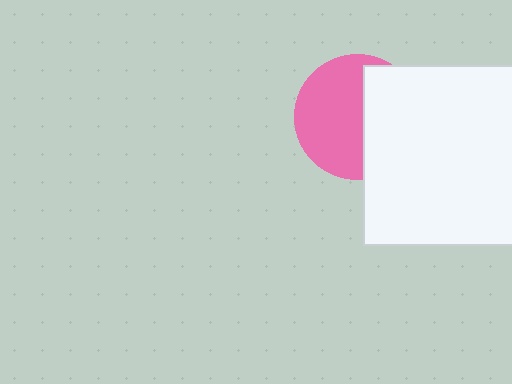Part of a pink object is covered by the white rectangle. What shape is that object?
It is a circle.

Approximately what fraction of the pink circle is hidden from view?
Roughly 42% of the pink circle is hidden behind the white rectangle.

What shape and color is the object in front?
The object in front is a white rectangle.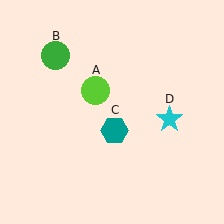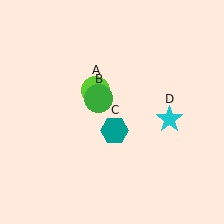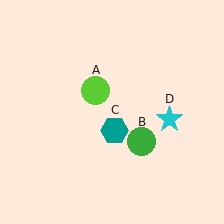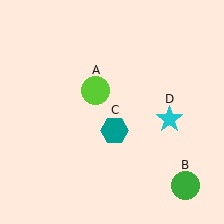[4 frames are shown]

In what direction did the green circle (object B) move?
The green circle (object B) moved down and to the right.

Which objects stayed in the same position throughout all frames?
Lime circle (object A) and teal hexagon (object C) and cyan star (object D) remained stationary.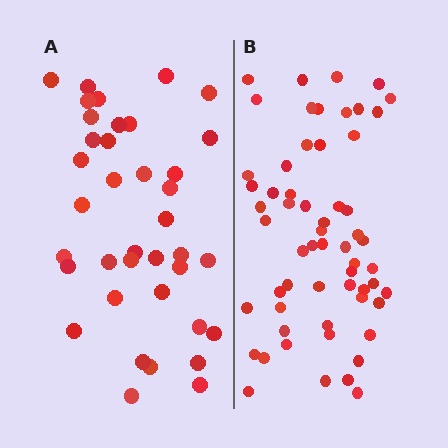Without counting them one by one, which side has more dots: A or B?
Region B (the right region) has more dots.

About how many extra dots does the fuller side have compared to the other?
Region B has approximately 20 more dots than region A.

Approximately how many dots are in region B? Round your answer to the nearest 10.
About 60 dots. (The exact count is 59, which rounds to 60.)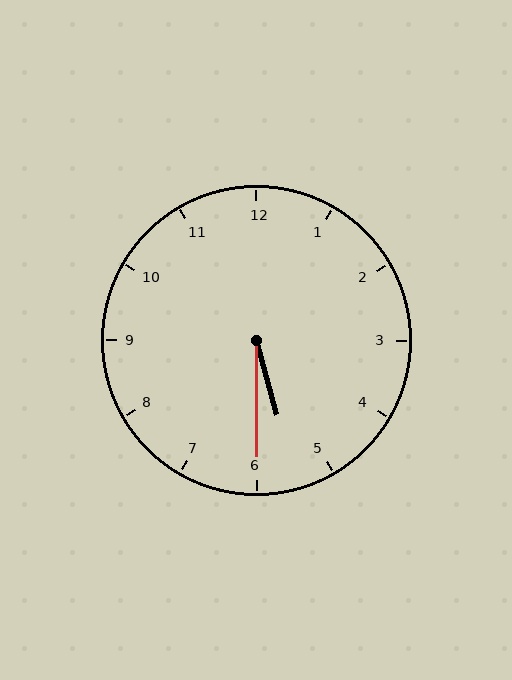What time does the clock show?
5:30.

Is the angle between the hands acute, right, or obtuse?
It is acute.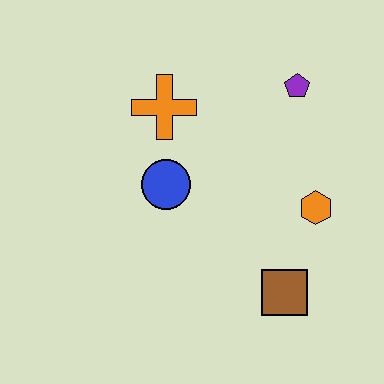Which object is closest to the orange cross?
The blue circle is closest to the orange cross.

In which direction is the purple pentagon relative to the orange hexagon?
The purple pentagon is above the orange hexagon.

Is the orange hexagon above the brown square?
Yes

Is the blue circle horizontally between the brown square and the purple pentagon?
No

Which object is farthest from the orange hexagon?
The orange cross is farthest from the orange hexagon.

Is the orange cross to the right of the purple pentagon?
No